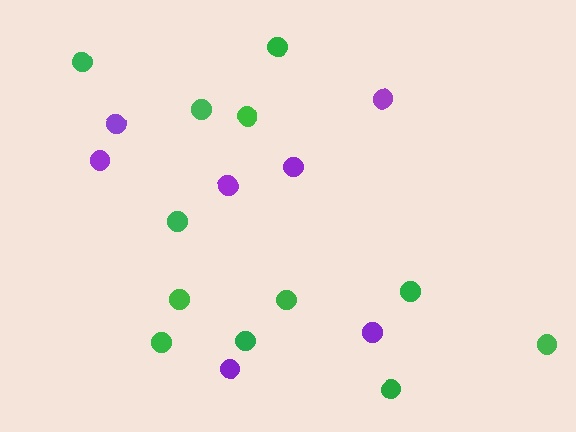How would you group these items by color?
There are 2 groups: one group of purple circles (7) and one group of green circles (12).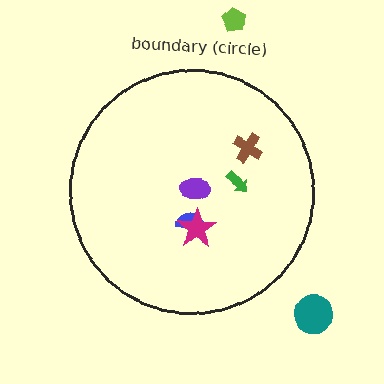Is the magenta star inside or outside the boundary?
Inside.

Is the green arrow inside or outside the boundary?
Inside.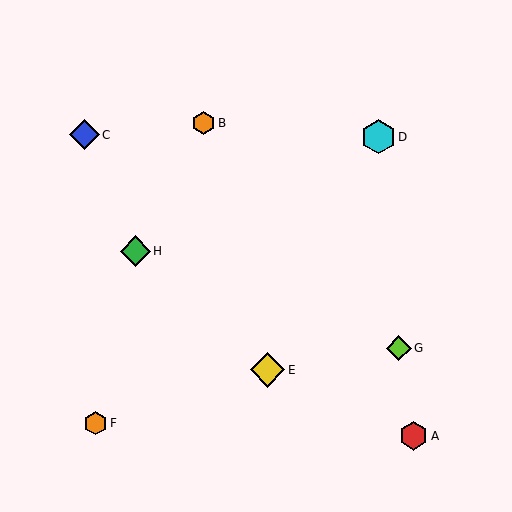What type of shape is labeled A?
Shape A is a red hexagon.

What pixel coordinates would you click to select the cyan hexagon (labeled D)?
Click at (379, 137) to select the cyan hexagon D.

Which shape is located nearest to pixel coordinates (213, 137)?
The orange hexagon (labeled B) at (204, 123) is nearest to that location.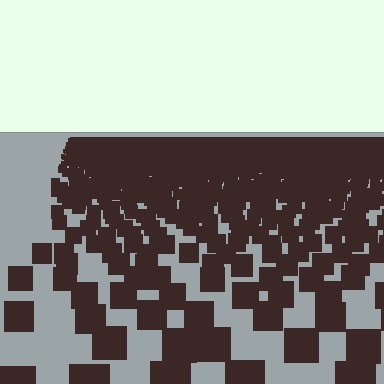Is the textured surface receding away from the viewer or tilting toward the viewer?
The surface is receding away from the viewer. Texture elements get smaller and denser toward the top.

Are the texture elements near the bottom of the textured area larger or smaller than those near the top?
Larger. Near the bottom, elements are closer to the viewer and appear at a bigger on-screen size.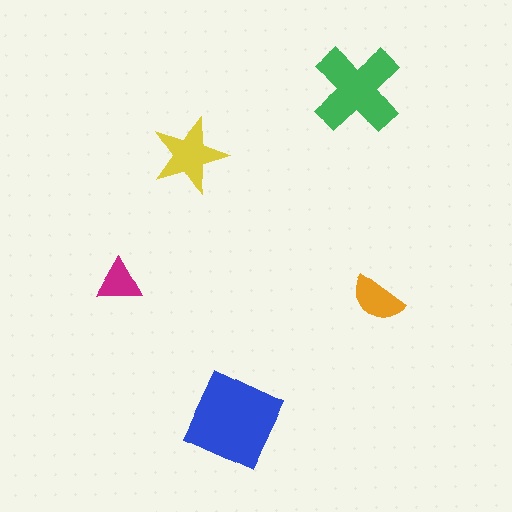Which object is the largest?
The blue square.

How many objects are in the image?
There are 5 objects in the image.